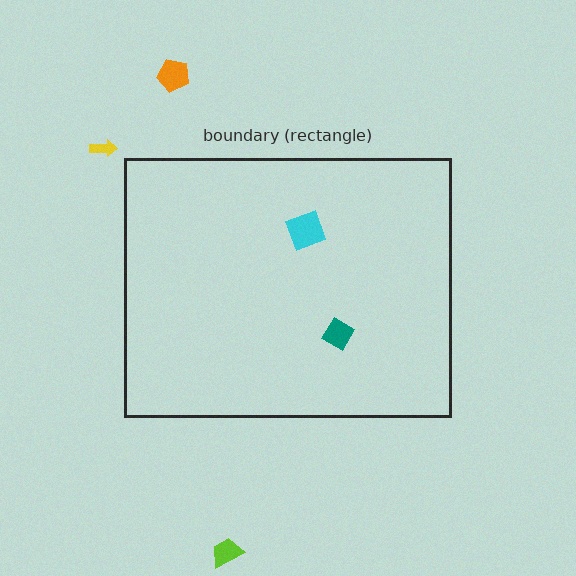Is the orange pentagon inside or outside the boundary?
Outside.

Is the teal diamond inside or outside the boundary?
Inside.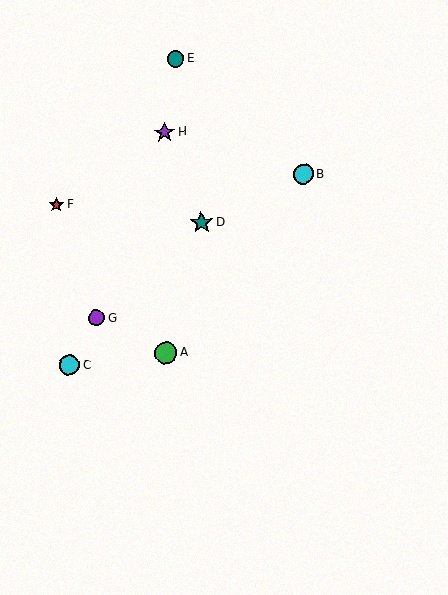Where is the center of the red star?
The center of the red star is at (56, 205).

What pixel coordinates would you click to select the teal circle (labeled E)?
Click at (176, 59) to select the teal circle E.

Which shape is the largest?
The teal star (labeled D) is the largest.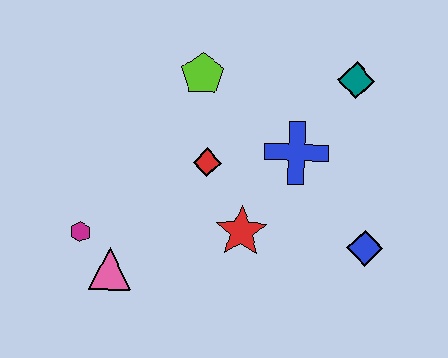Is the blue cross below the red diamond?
No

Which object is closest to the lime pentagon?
The red diamond is closest to the lime pentagon.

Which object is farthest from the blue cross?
The magenta hexagon is farthest from the blue cross.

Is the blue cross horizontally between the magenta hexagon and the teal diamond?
Yes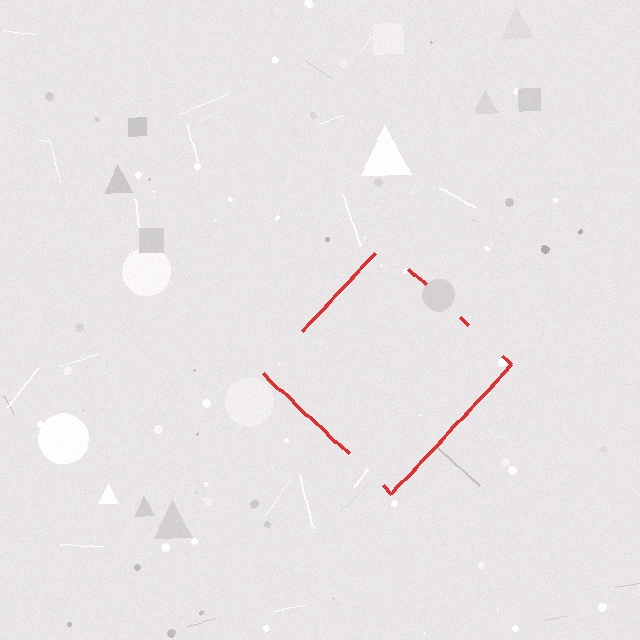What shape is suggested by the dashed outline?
The dashed outline suggests a diamond.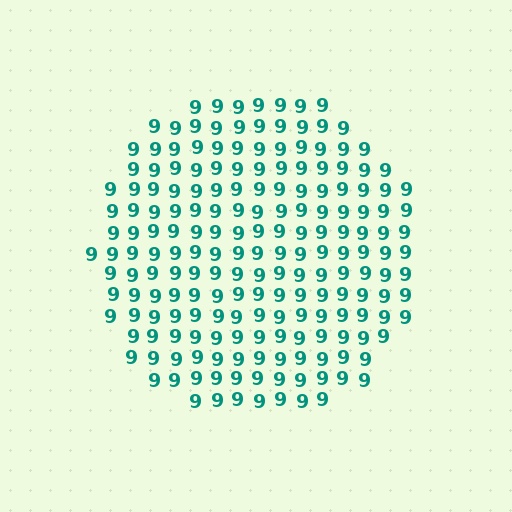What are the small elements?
The small elements are digit 9's.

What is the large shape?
The large shape is a circle.